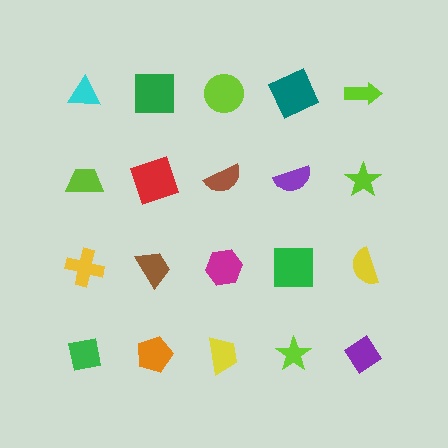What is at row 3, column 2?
A brown trapezoid.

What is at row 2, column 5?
A lime star.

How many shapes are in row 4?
5 shapes.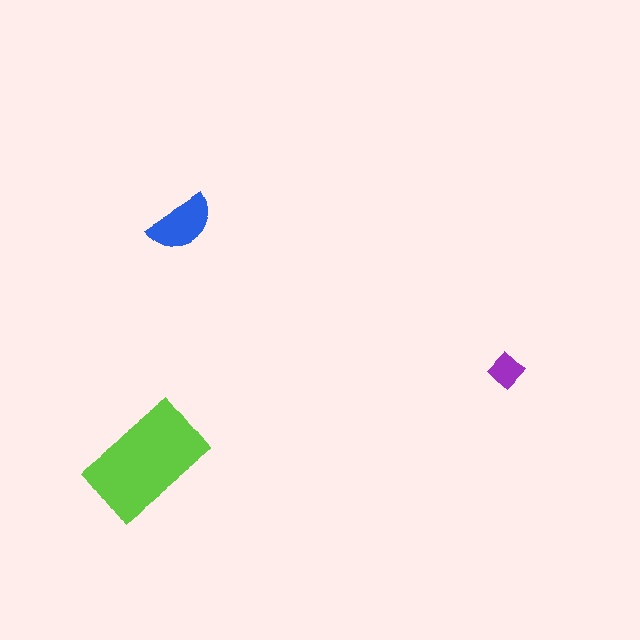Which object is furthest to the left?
The lime rectangle is leftmost.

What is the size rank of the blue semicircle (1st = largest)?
2nd.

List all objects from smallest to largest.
The purple diamond, the blue semicircle, the lime rectangle.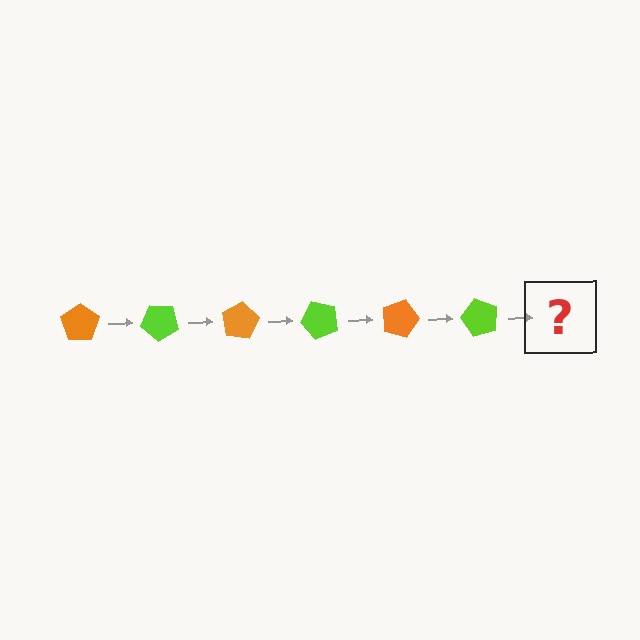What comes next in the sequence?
The next element should be an orange pentagon, rotated 240 degrees from the start.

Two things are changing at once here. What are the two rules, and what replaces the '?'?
The two rules are that it rotates 40 degrees each step and the color cycles through orange and lime. The '?' should be an orange pentagon, rotated 240 degrees from the start.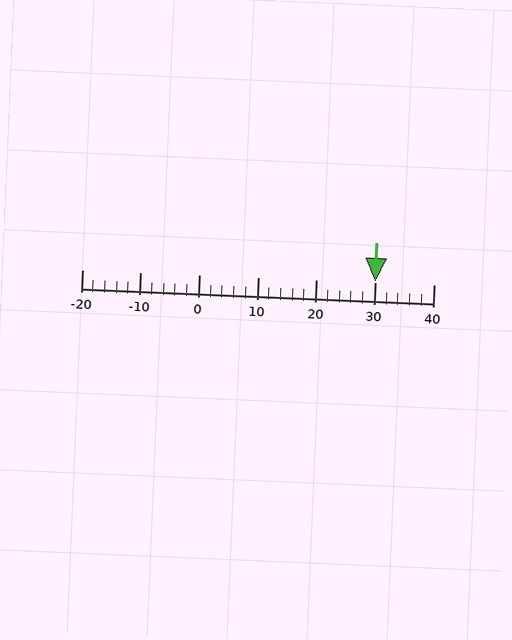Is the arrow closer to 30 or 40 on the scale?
The arrow is closer to 30.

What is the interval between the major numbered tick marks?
The major tick marks are spaced 10 units apart.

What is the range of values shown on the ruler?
The ruler shows values from -20 to 40.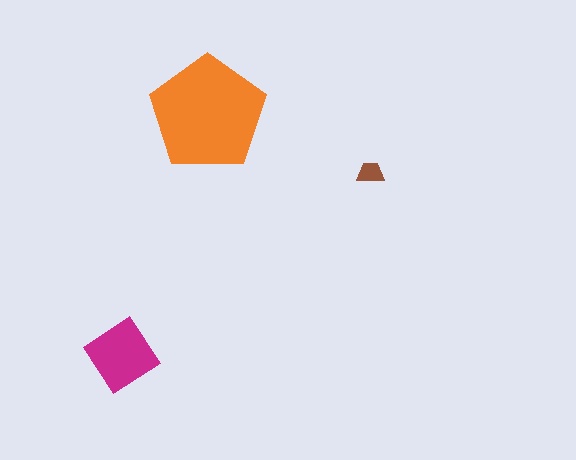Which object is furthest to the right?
The brown trapezoid is rightmost.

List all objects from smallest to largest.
The brown trapezoid, the magenta diamond, the orange pentagon.